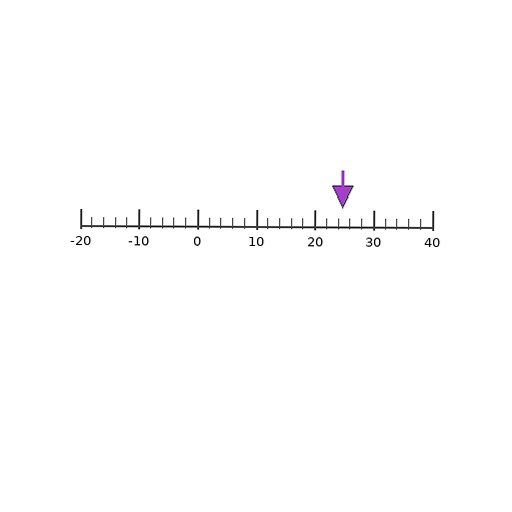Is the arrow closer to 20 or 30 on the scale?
The arrow is closer to 20.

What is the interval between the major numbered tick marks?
The major tick marks are spaced 10 units apart.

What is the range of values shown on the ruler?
The ruler shows values from -20 to 40.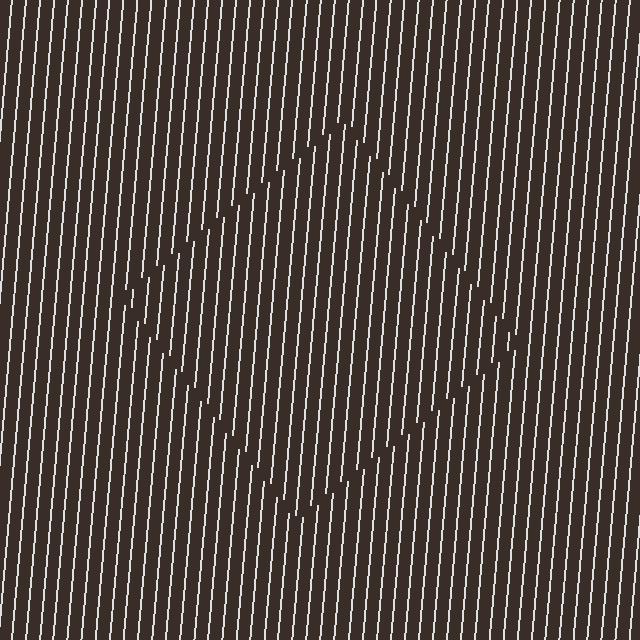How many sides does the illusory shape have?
4 sides — the line-ends trace a square.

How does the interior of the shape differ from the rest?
The interior of the shape contains the same grating, shifted by half a period — the contour is defined by the phase discontinuity where line-ends from the inner and outer gratings abut.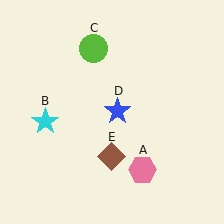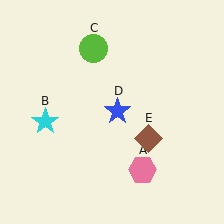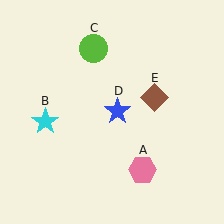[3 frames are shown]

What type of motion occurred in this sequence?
The brown diamond (object E) rotated counterclockwise around the center of the scene.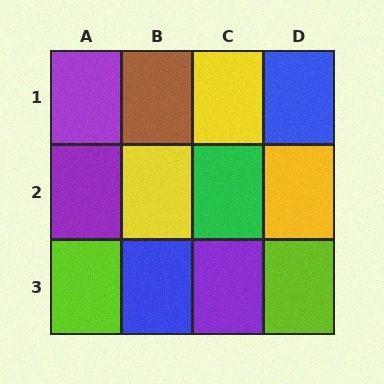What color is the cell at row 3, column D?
Lime.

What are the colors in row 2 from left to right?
Purple, yellow, green, yellow.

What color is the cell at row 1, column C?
Yellow.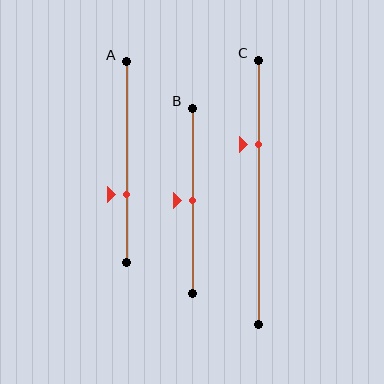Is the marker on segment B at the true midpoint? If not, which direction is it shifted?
Yes, the marker on segment B is at the true midpoint.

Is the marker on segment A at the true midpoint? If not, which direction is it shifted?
No, the marker on segment A is shifted downward by about 16% of the segment length.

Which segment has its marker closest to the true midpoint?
Segment B has its marker closest to the true midpoint.